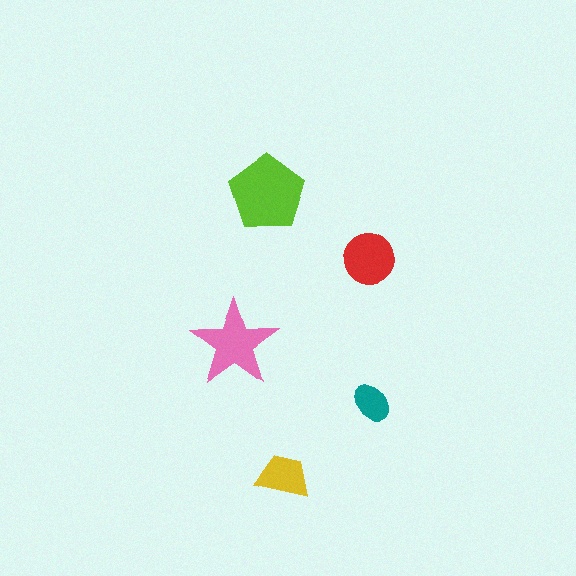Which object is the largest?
The lime pentagon.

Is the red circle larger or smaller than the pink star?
Smaller.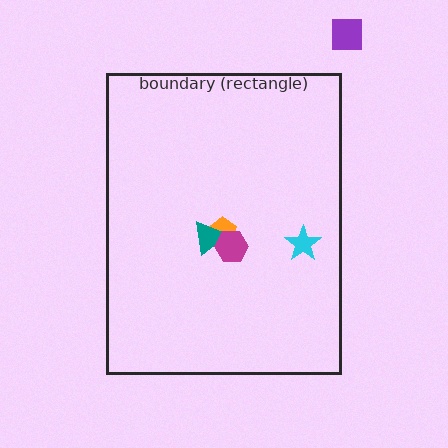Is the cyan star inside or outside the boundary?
Inside.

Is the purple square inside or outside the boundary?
Outside.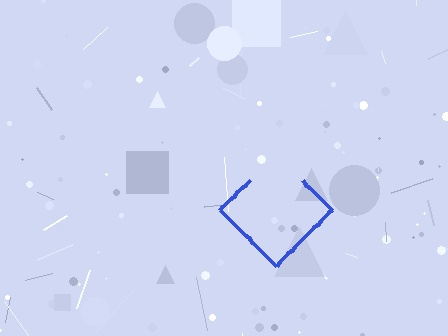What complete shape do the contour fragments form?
The contour fragments form a diamond.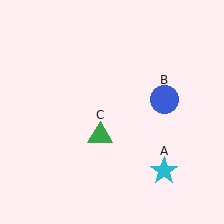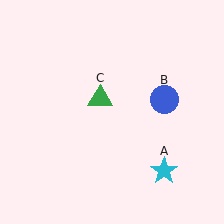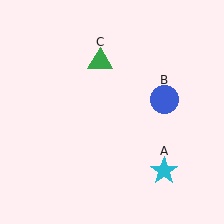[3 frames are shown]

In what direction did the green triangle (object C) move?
The green triangle (object C) moved up.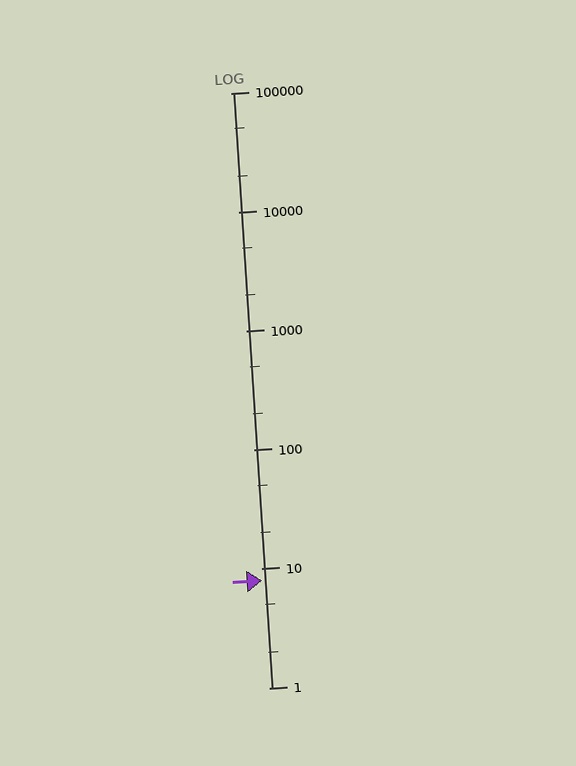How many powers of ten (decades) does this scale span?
The scale spans 5 decades, from 1 to 100000.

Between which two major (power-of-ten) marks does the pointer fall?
The pointer is between 1 and 10.